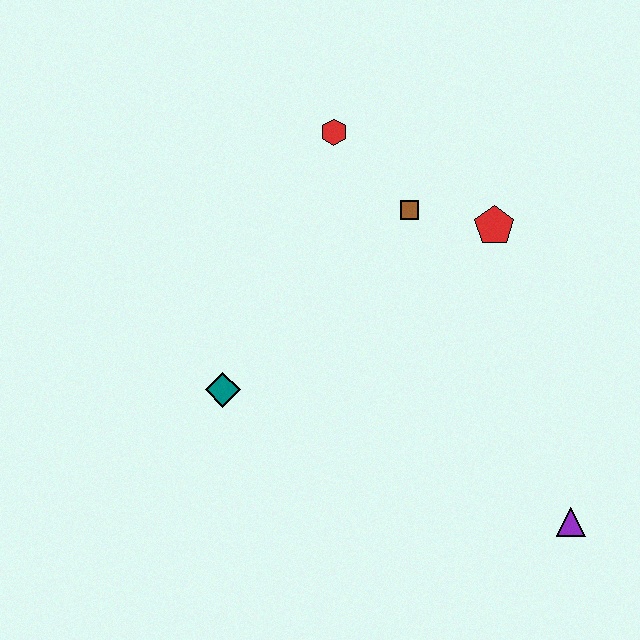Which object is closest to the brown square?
The red pentagon is closest to the brown square.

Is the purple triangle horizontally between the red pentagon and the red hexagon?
No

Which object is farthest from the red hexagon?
The purple triangle is farthest from the red hexagon.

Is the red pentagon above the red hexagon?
No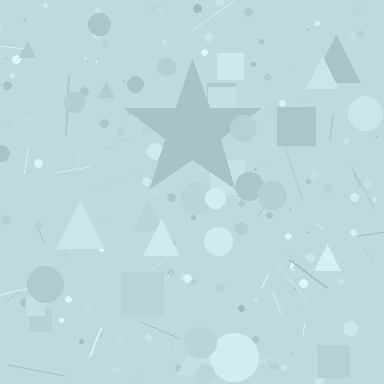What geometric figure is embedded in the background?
A star is embedded in the background.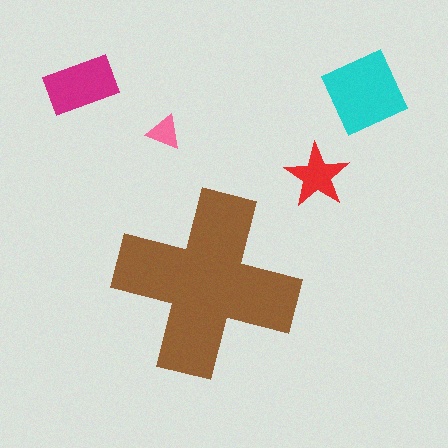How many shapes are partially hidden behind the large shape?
0 shapes are partially hidden.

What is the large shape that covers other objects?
A brown cross.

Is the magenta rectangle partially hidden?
No, the magenta rectangle is fully visible.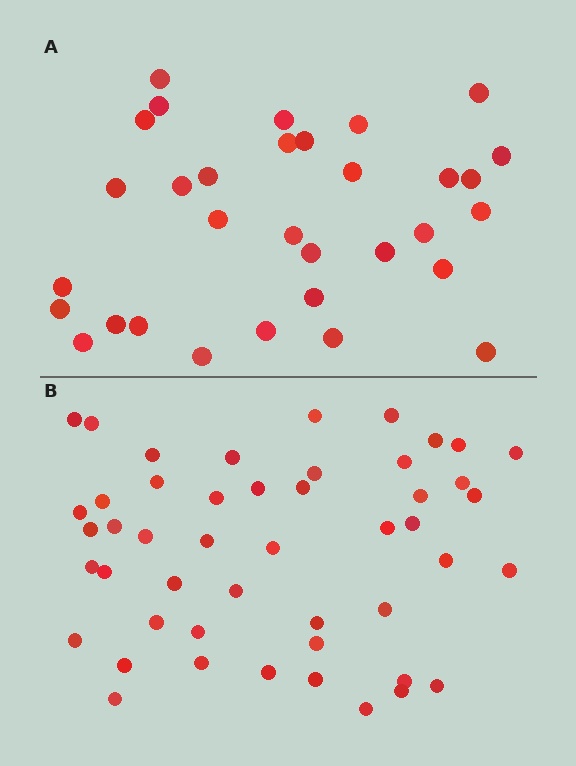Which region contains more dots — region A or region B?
Region B (the bottom region) has more dots.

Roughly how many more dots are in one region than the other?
Region B has approximately 15 more dots than region A.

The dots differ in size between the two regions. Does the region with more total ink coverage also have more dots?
No. Region A has more total ink coverage because its dots are larger, but region B actually contains more individual dots. Total area can be misleading — the number of items is what matters here.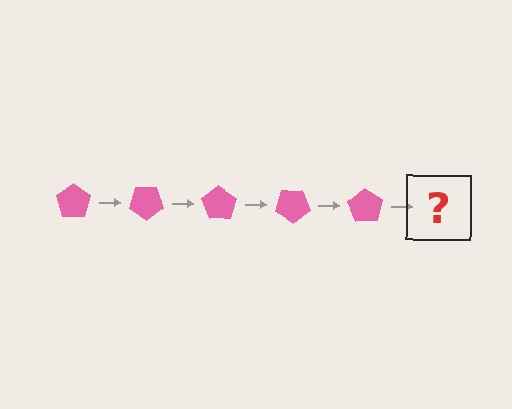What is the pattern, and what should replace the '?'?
The pattern is that the pentagon rotates 35 degrees each step. The '?' should be a pink pentagon rotated 175 degrees.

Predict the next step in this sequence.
The next step is a pink pentagon rotated 175 degrees.